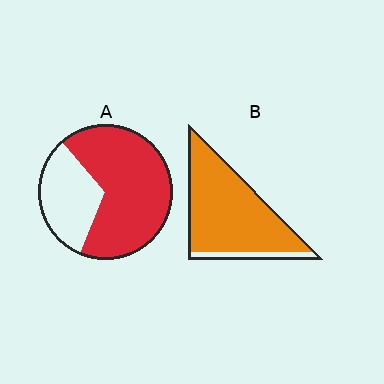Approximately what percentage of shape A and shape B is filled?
A is approximately 70% and B is approximately 90%.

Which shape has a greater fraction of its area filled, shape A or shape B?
Shape B.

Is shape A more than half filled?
Yes.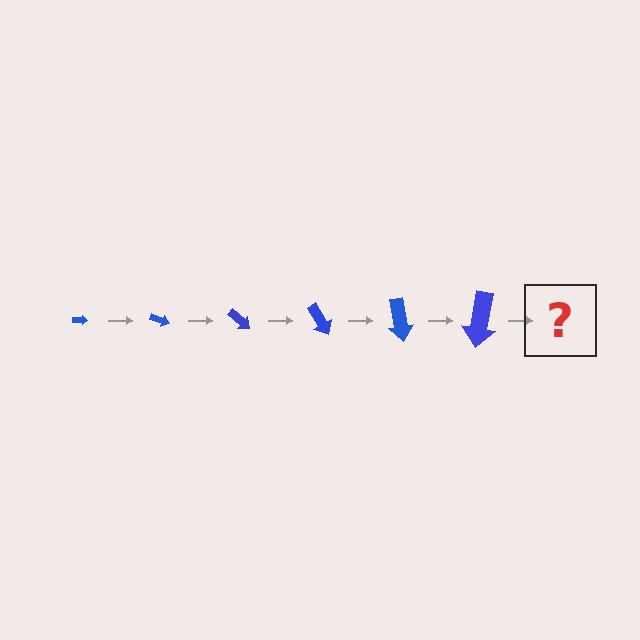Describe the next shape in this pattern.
It should be an arrow, larger than the previous one and rotated 120 degrees from the start.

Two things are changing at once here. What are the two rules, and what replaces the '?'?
The two rules are that the arrow grows larger each step and it rotates 20 degrees each step. The '?' should be an arrow, larger than the previous one and rotated 120 degrees from the start.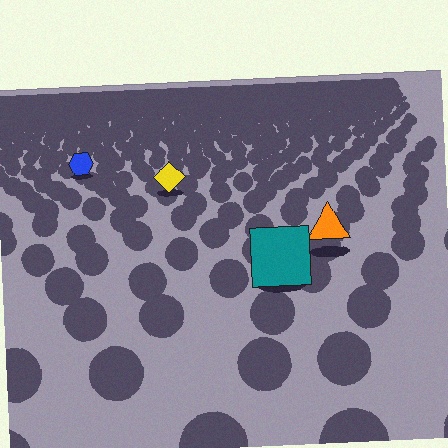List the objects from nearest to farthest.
From nearest to farthest: the teal square, the orange triangle, the yellow diamond, the blue hexagon.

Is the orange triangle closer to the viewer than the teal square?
No. The teal square is closer — you can tell from the texture gradient: the ground texture is coarser near it.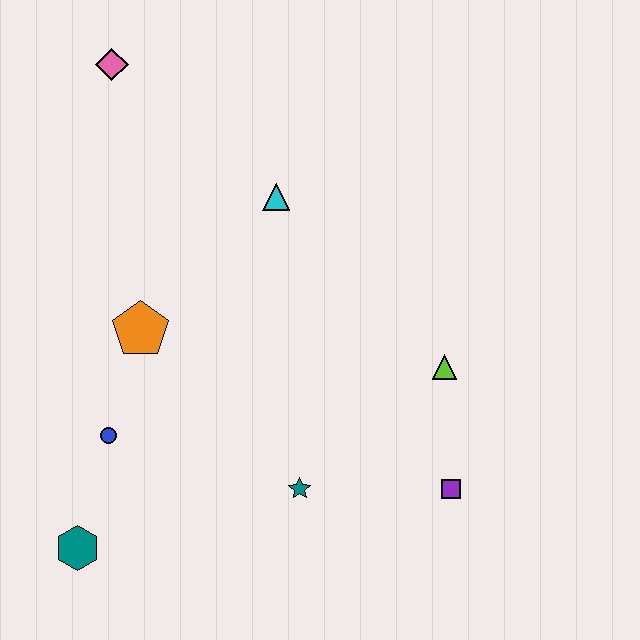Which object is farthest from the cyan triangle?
The teal hexagon is farthest from the cyan triangle.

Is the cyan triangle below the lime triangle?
No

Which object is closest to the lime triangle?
The purple square is closest to the lime triangle.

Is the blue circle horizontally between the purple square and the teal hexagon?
Yes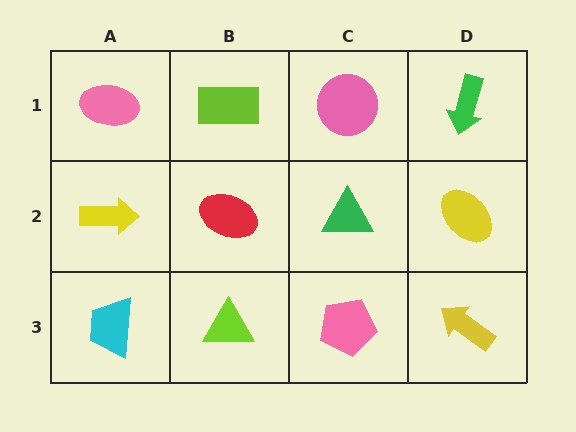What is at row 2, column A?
A yellow arrow.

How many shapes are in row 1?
4 shapes.